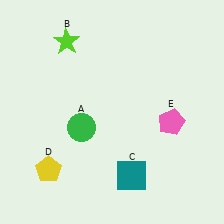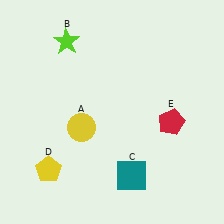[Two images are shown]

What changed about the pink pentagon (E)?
In Image 1, E is pink. In Image 2, it changed to red.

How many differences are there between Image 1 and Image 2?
There are 2 differences between the two images.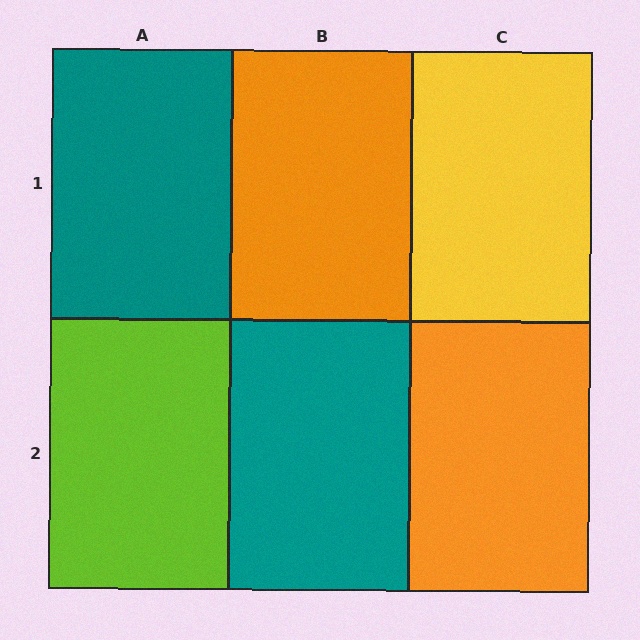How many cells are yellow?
1 cell is yellow.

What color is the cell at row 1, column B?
Orange.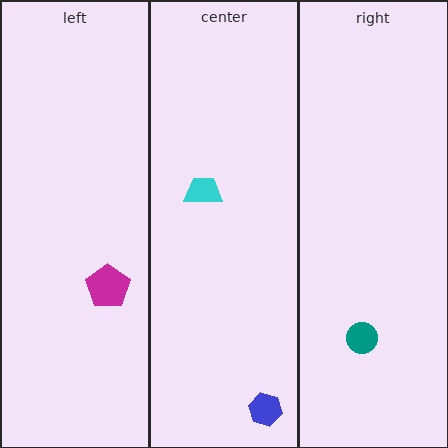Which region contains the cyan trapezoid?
The center region.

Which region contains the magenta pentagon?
The left region.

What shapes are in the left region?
The magenta pentagon.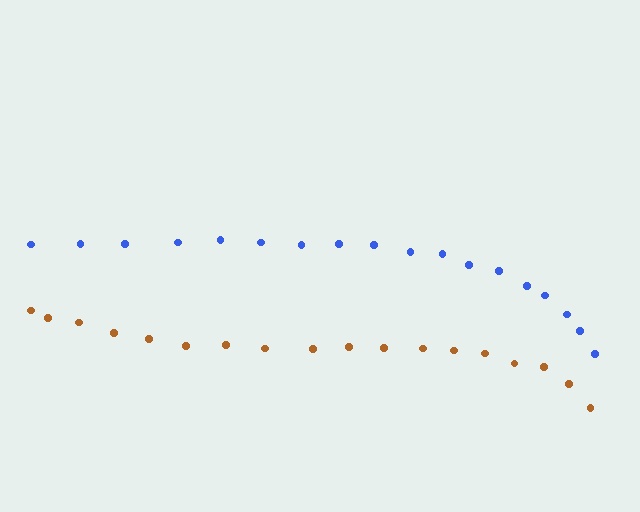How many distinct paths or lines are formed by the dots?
There are 2 distinct paths.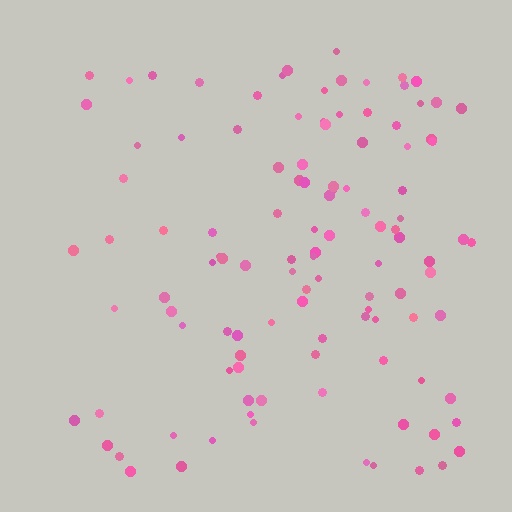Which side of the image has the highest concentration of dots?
The right.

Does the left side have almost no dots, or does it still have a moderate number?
Still a moderate number, just noticeably fewer than the right.